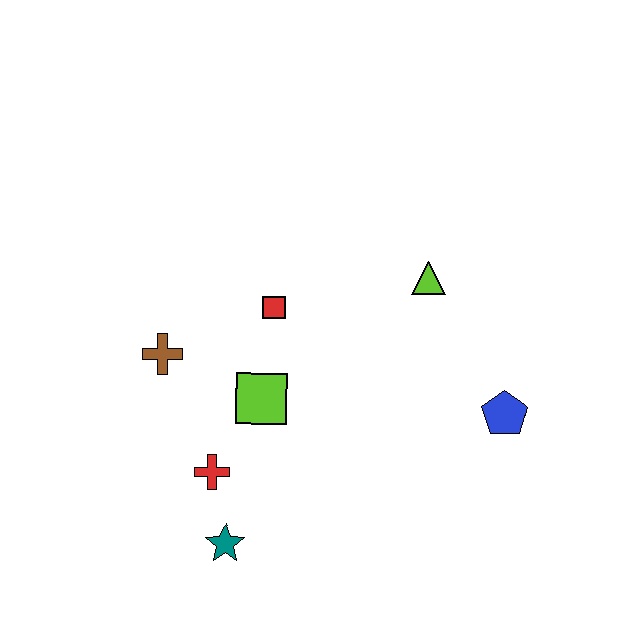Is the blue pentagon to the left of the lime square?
No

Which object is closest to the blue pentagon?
The lime triangle is closest to the blue pentagon.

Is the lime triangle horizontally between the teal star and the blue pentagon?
Yes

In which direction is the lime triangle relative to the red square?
The lime triangle is to the right of the red square.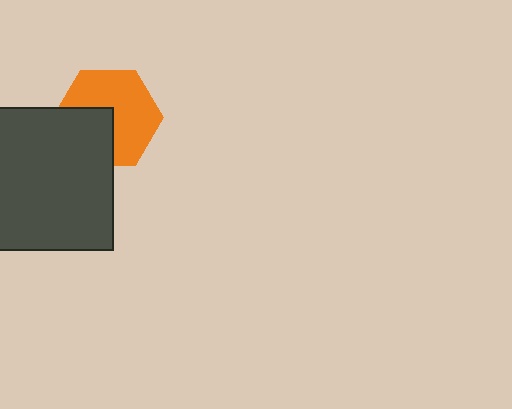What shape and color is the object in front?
The object in front is a dark gray square.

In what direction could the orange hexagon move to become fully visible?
The orange hexagon could move toward the upper-right. That would shift it out from behind the dark gray square entirely.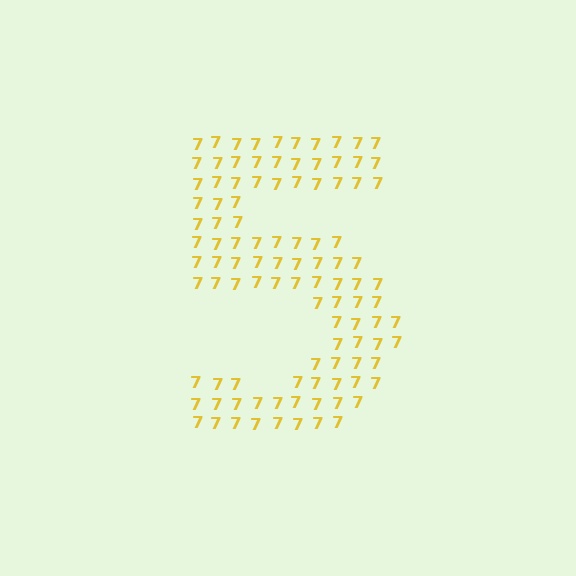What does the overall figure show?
The overall figure shows the digit 5.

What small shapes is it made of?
It is made of small digit 7's.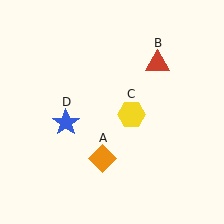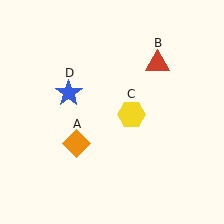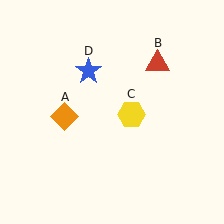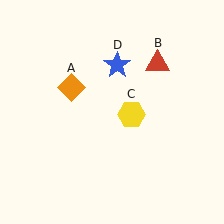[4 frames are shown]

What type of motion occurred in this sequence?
The orange diamond (object A), blue star (object D) rotated clockwise around the center of the scene.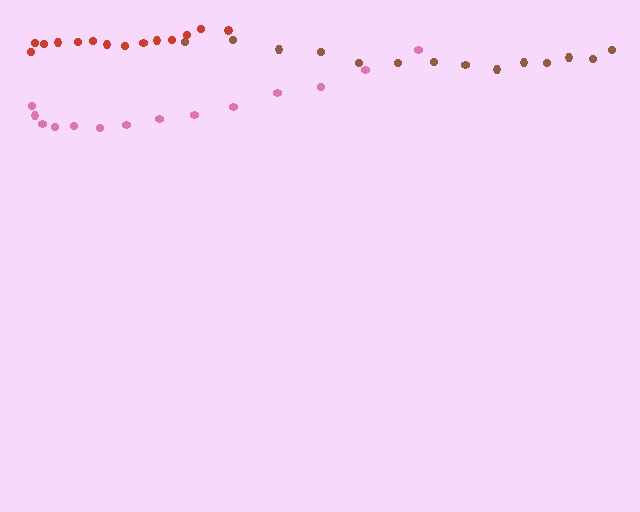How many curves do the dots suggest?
There are 3 distinct paths.